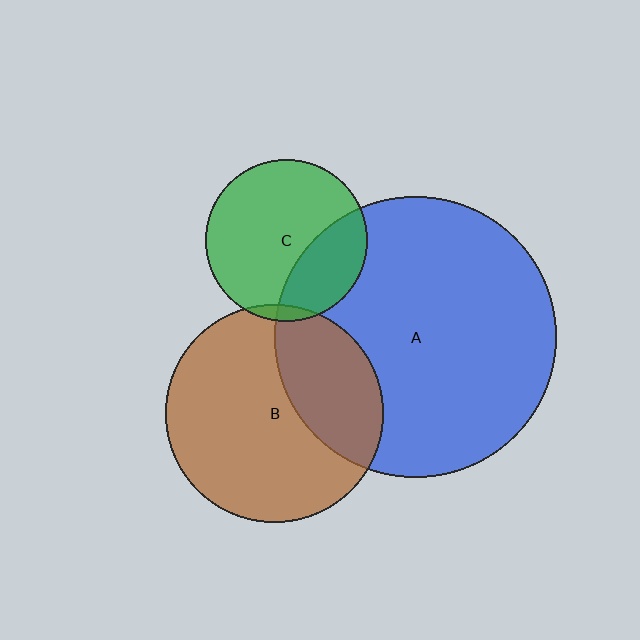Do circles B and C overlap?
Yes.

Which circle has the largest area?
Circle A (blue).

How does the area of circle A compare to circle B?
Approximately 1.7 times.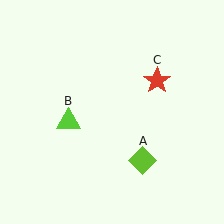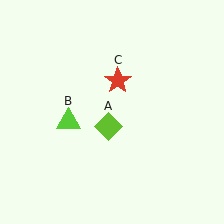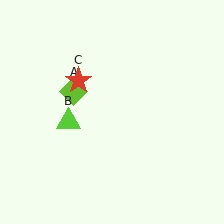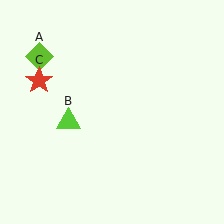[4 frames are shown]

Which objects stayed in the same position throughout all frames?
Lime triangle (object B) remained stationary.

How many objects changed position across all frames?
2 objects changed position: lime diamond (object A), red star (object C).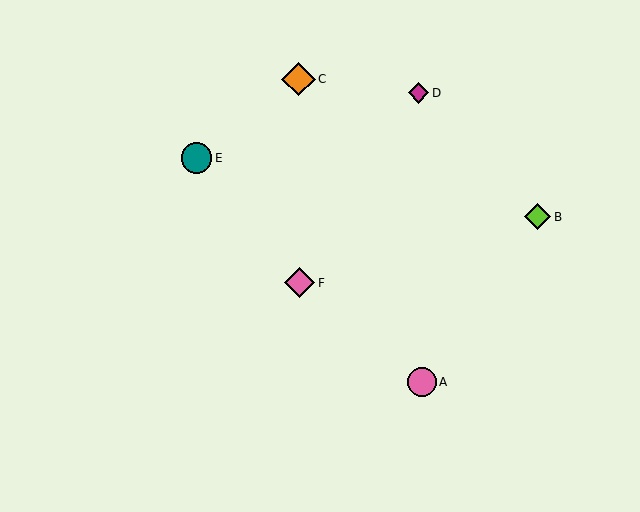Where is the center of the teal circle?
The center of the teal circle is at (196, 158).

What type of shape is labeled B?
Shape B is a lime diamond.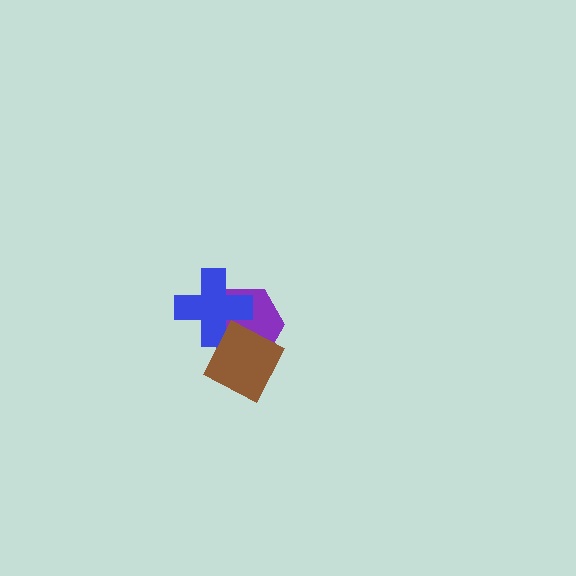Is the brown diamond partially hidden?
No, no other shape covers it.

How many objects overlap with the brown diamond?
2 objects overlap with the brown diamond.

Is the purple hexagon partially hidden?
Yes, it is partially covered by another shape.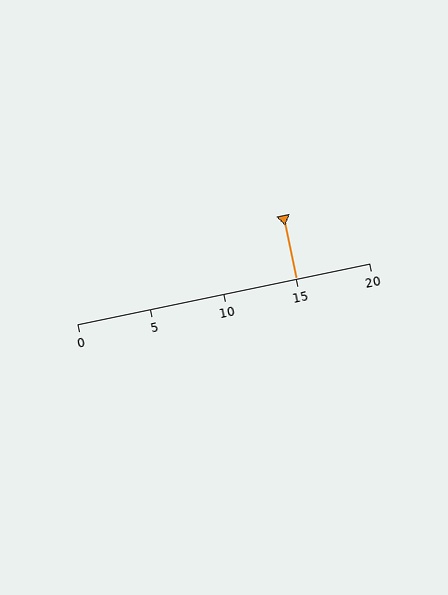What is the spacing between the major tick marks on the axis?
The major ticks are spaced 5 apart.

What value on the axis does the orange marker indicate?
The marker indicates approximately 15.